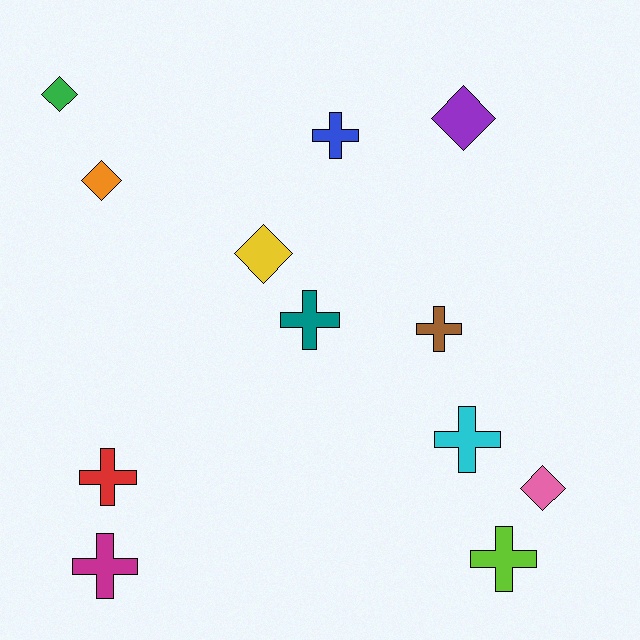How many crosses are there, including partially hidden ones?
There are 7 crosses.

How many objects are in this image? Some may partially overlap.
There are 12 objects.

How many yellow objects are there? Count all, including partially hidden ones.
There is 1 yellow object.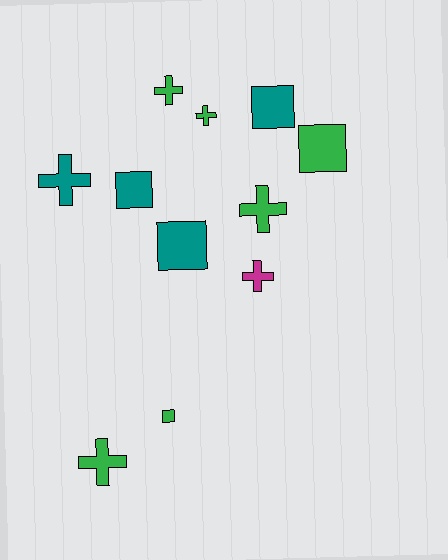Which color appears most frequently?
Green, with 6 objects.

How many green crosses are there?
There are 4 green crosses.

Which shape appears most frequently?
Cross, with 6 objects.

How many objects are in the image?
There are 11 objects.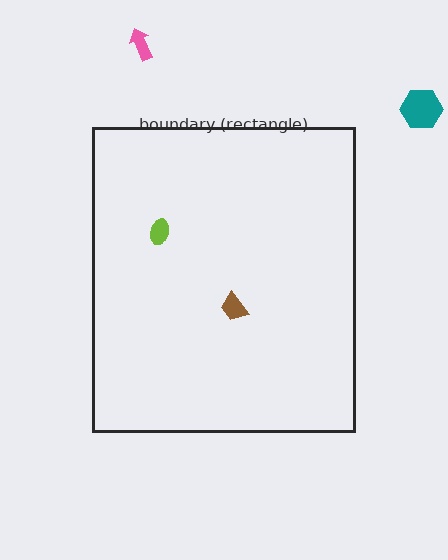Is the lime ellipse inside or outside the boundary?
Inside.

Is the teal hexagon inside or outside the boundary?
Outside.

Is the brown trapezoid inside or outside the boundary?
Inside.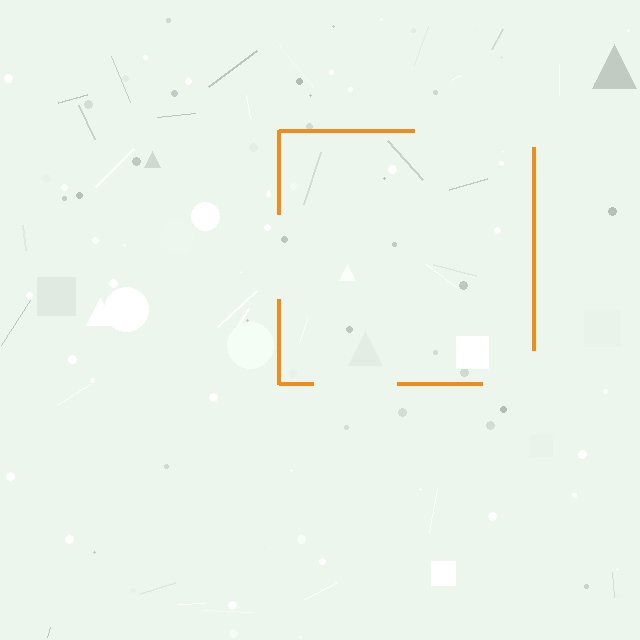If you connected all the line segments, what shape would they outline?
They would outline a square.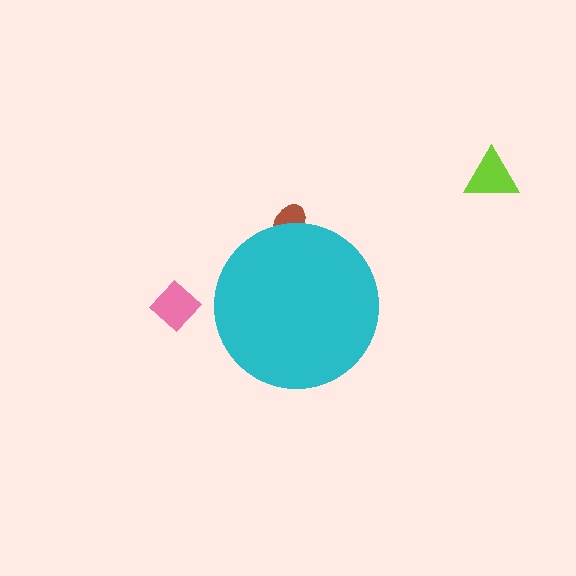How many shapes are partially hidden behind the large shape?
1 shape is partially hidden.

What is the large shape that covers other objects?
A cyan circle.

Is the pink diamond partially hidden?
No, the pink diamond is fully visible.